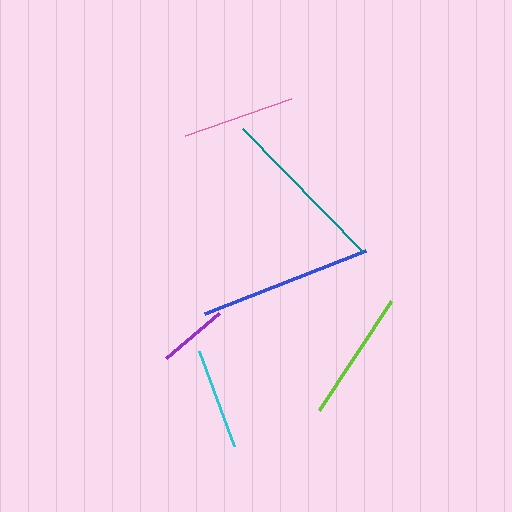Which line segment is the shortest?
The purple line is the shortest at approximately 69 pixels.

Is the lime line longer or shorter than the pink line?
The lime line is longer than the pink line.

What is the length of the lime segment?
The lime segment is approximately 131 pixels long.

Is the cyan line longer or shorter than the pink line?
The pink line is longer than the cyan line.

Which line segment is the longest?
The blue line is the longest at approximately 173 pixels.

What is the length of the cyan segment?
The cyan segment is approximately 101 pixels long.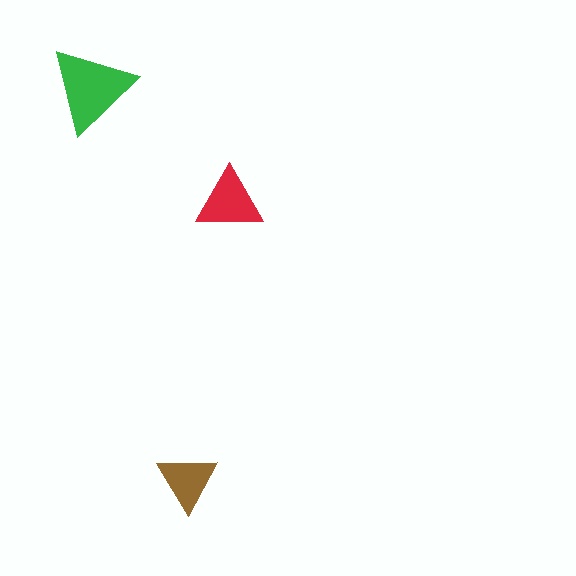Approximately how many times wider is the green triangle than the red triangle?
About 1.5 times wider.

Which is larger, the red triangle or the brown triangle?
The red one.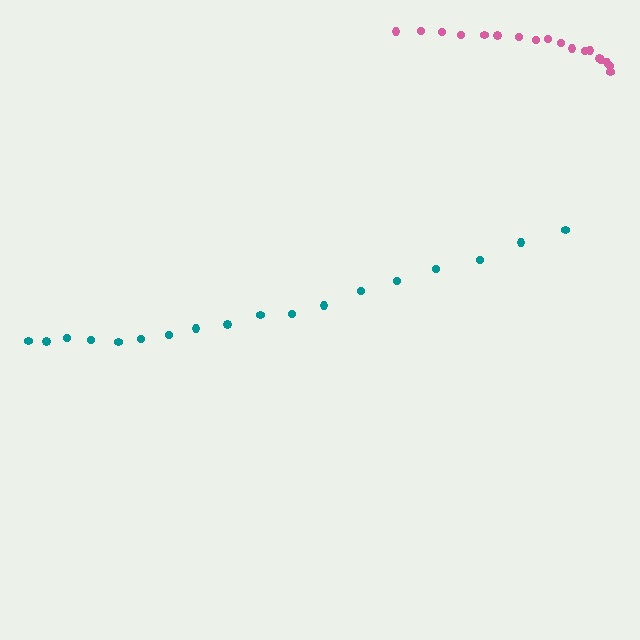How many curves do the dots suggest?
There are 2 distinct paths.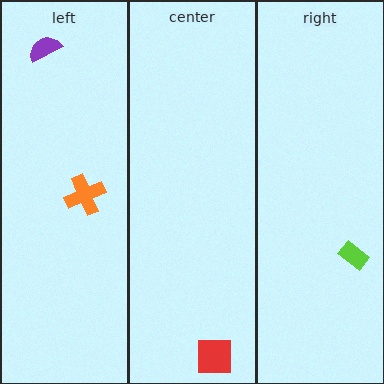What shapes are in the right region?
The lime rectangle.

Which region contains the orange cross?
The left region.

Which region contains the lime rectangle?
The right region.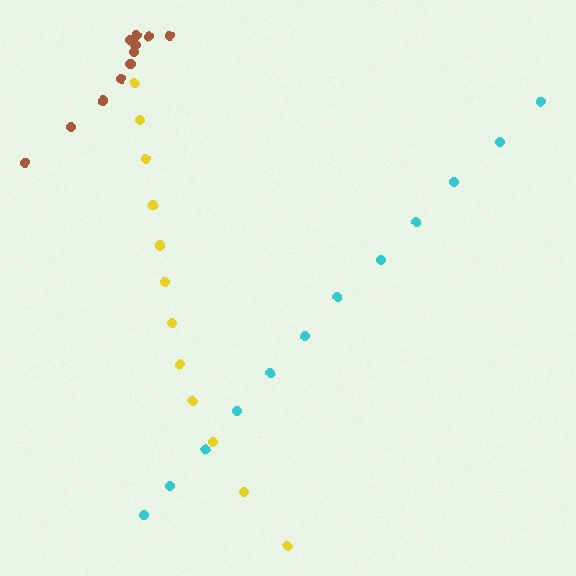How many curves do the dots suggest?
There are 3 distinct paths.